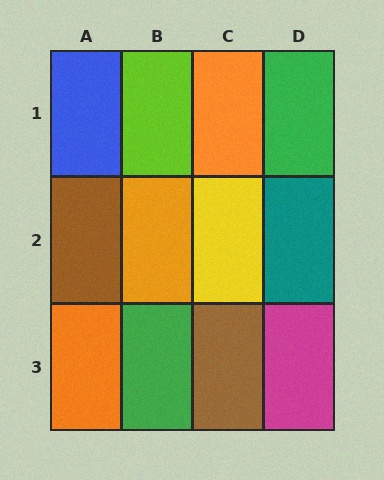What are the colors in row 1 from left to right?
Blue, lime, orange, green.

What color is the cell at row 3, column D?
Magenta.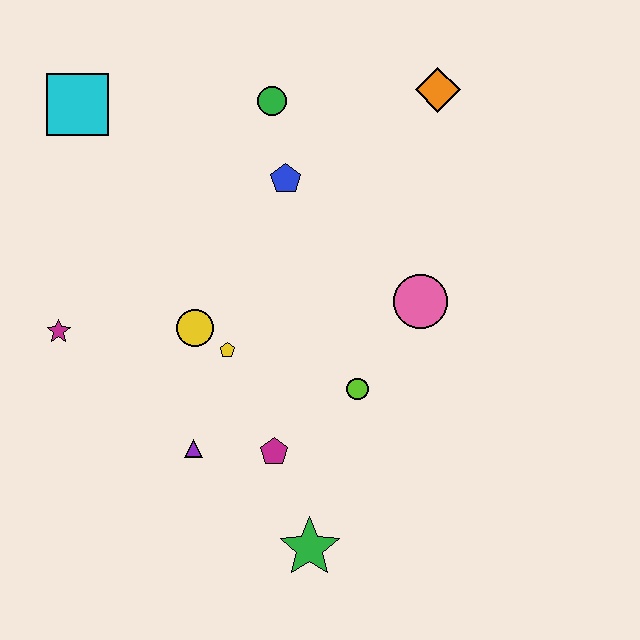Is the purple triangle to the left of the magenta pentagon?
Yes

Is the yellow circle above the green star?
Yes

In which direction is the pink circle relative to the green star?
The pink circle is above the green star.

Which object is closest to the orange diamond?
The green circle is closest to the orange diamond.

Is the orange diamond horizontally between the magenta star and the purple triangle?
No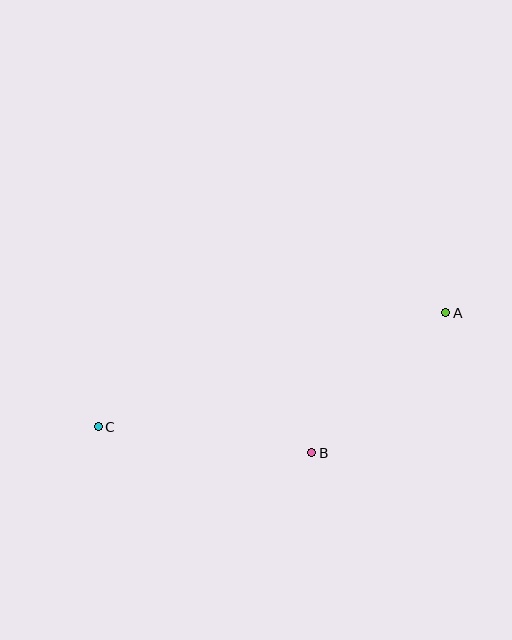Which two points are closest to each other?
Points A and B are closest to each other.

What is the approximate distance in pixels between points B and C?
The distance between B and C is approximately 215 pixels.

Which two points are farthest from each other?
Points A and C are farthest from each other.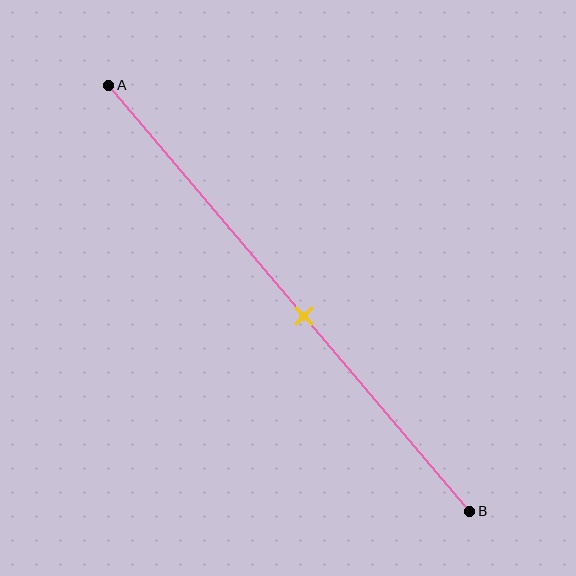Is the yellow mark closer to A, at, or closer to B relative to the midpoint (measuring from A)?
The yellow mark is closer to point B than the midpoint of segment AB.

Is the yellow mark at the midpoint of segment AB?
No, the mark is at about 55% from A, not at the 50% midpoint.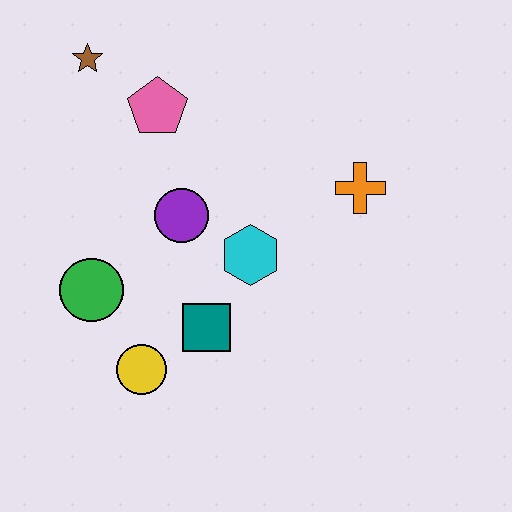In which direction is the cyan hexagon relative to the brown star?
The cyan hexagon is below the brown star.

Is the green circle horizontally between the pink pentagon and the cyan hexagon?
No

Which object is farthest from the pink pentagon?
The yellow circle is farthest from the pink pentagon.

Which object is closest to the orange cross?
The cyan hexagon is closest to the orange cross.